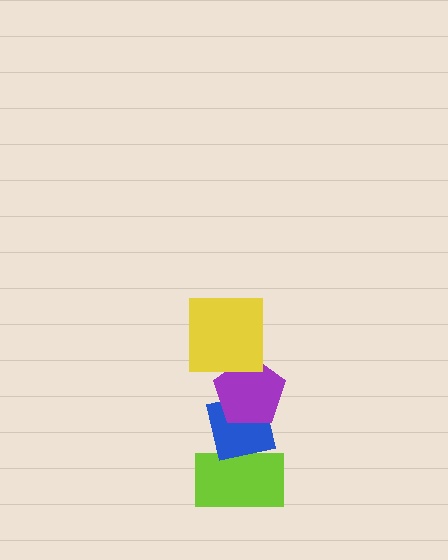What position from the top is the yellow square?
The yellow square is 1st from the top.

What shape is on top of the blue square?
The purple pentagon is on top of the blue square.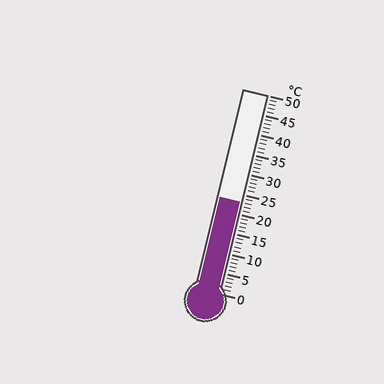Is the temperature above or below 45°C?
The temperature is below 45°C.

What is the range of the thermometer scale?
The thermometer scale ranges from 0°C to 50°C.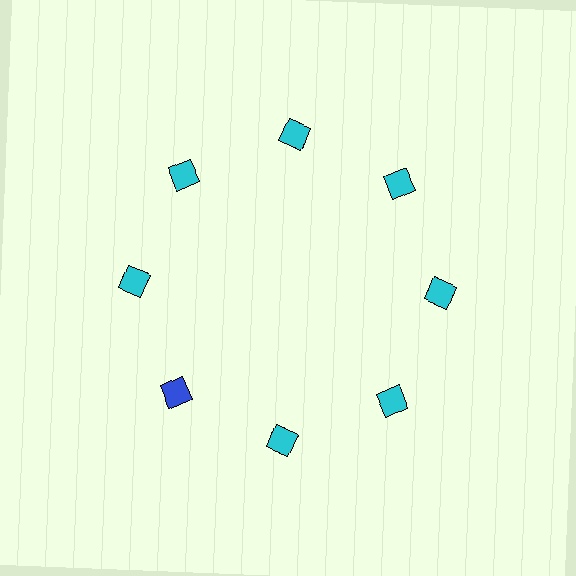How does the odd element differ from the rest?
It has a different color: blue instead of cyan.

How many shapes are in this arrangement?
There are 8 shapes arranged in a ring pattern.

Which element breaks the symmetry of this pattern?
The blue square at roughly the 8 o'clock position breaks the symmetry. All other shapes are cyan squares.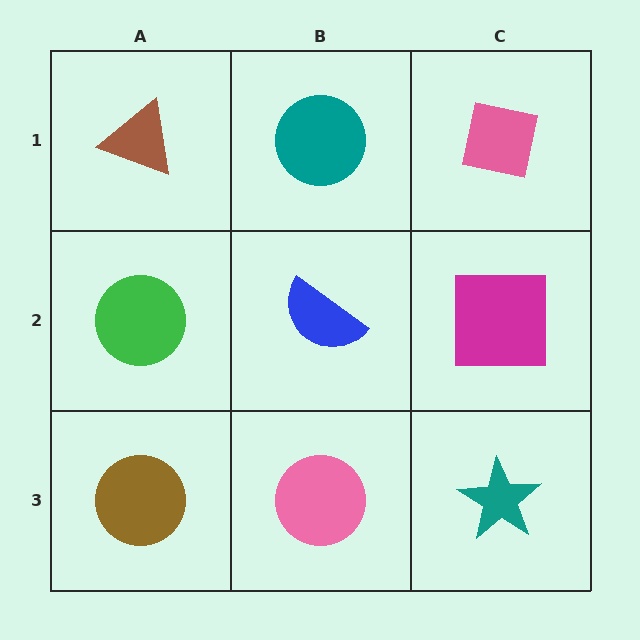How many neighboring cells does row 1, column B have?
3.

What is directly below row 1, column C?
A magenta square.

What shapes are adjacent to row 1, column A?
A green circle (row 2, column A), a teal circle (row 1, column B).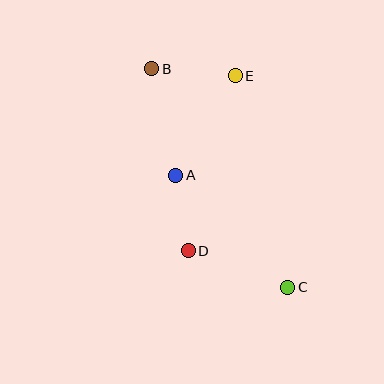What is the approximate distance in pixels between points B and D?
The distance between B and D is approximately 186 pixels.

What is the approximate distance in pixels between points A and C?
The distance between A and C is approximately 158 pixels.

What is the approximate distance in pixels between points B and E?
The distance between B and E is approximately 84 pixels.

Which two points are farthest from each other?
Points B and C are farthest from each other.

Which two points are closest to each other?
Points A and D are closest to each other.